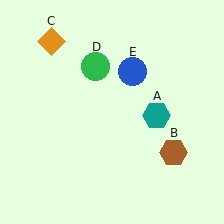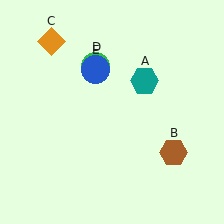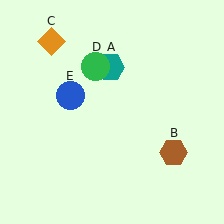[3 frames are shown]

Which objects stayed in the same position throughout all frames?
Brown hexagon (object B) and orange diamond (object C) and green circle (object D) remained stationary.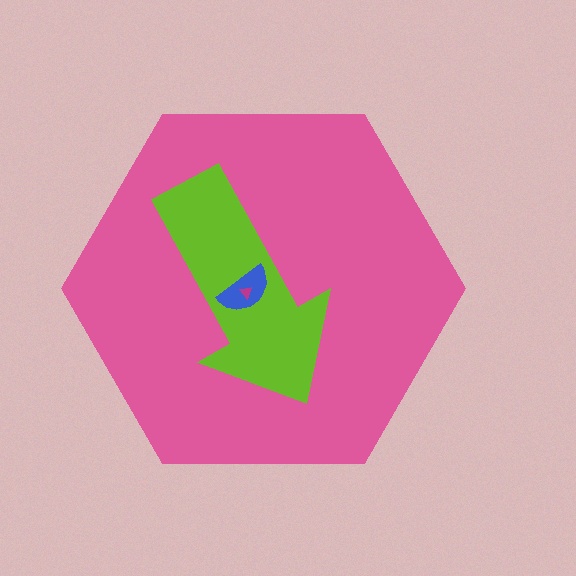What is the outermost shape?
The pink hexagon.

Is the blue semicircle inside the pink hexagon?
Yes.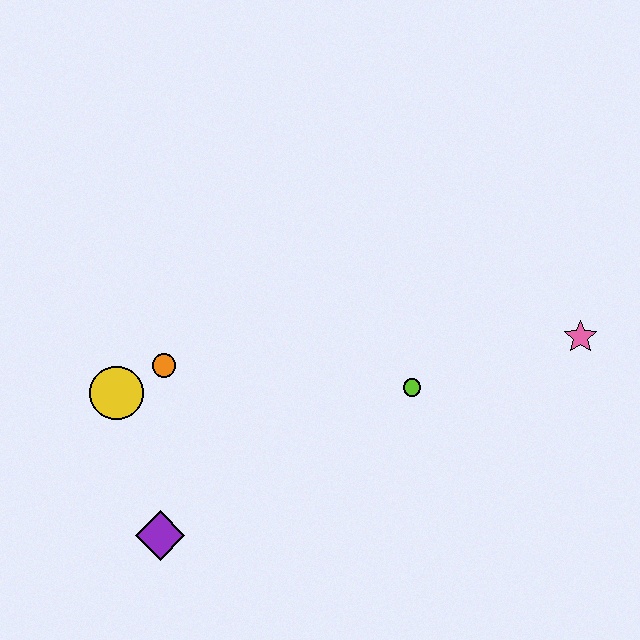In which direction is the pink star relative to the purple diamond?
The pink star is to the right of the purple diamond.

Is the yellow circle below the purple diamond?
No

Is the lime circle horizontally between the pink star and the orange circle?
Yes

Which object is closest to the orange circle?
The yellow circle is closest to the orange circle.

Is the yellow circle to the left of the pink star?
Yes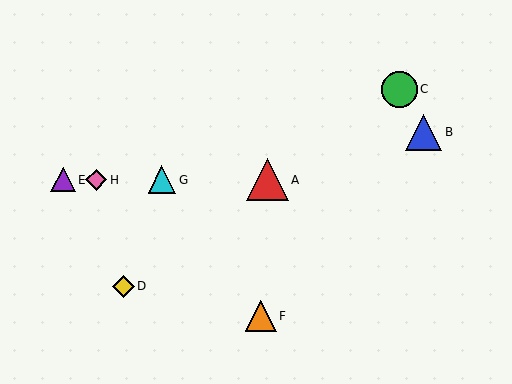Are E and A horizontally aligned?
Yes, both are at y≈180.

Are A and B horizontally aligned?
No, A is at y≈180 and B is at y≈132.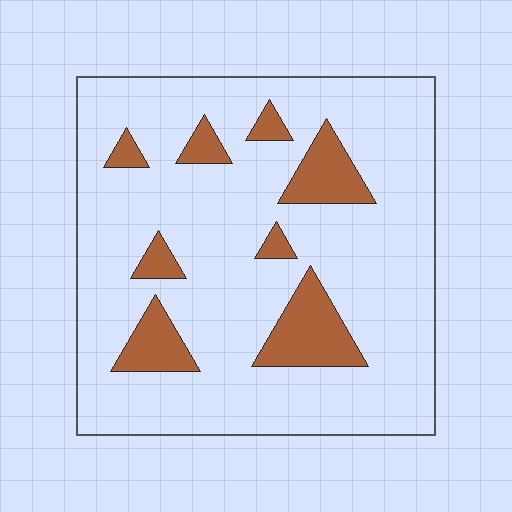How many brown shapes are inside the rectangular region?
8.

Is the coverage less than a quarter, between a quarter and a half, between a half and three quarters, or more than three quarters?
Less than a quarter.